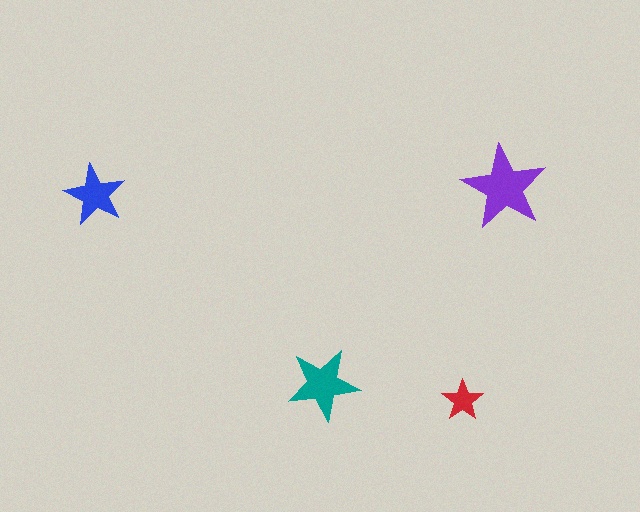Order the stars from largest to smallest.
the purple one, the teal one, the blue one, the red one.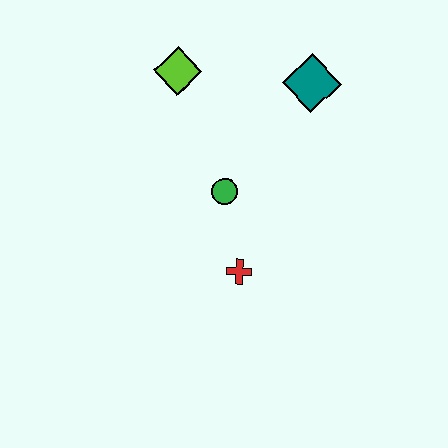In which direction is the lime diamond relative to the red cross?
The lime diamond is above the red cross.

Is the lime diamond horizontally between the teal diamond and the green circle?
No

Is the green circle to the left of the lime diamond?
No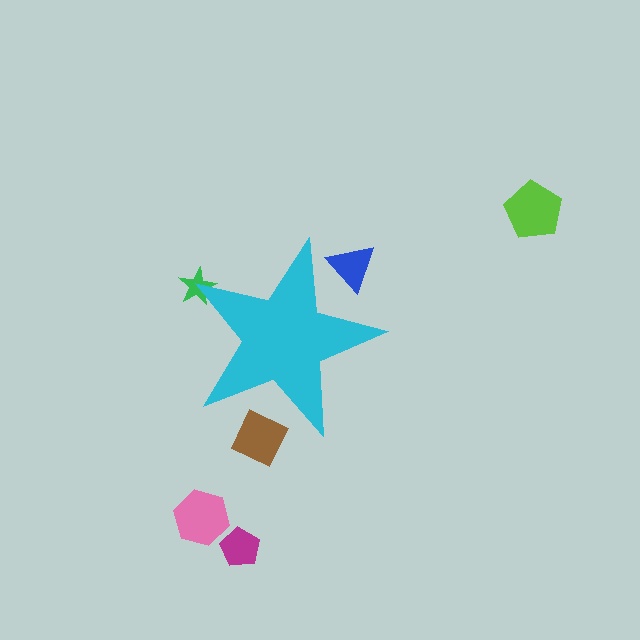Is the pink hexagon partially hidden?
No, the pink hexagon is fully visible.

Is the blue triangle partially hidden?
Yes, the blue triangle is partially hidden behind the cyan star.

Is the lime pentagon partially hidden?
No, the lime pentagon is fully visible.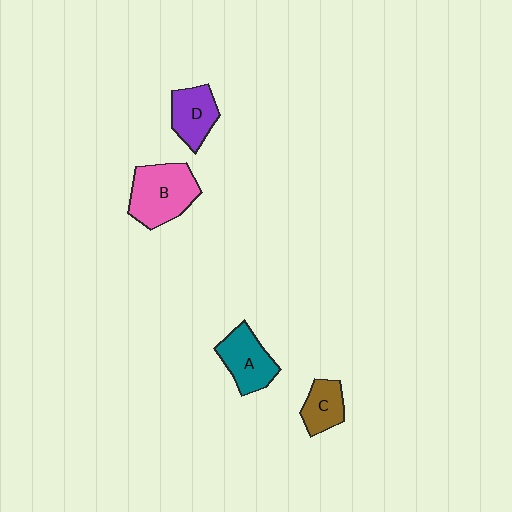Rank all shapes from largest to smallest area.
From largest to smallest: B (pink), A (teal), D (purple), C (brown).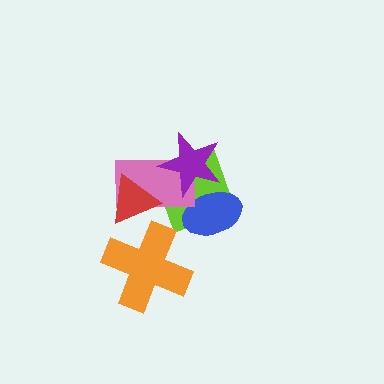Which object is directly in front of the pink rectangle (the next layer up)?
The red triangle is directly in front of the pink rectangle.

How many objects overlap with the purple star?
3 objects overlap with the purple star.